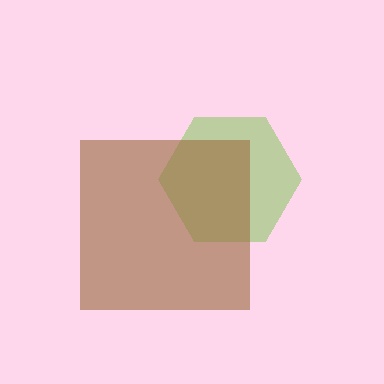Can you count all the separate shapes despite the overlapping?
Yes, there are 2 separate shapes.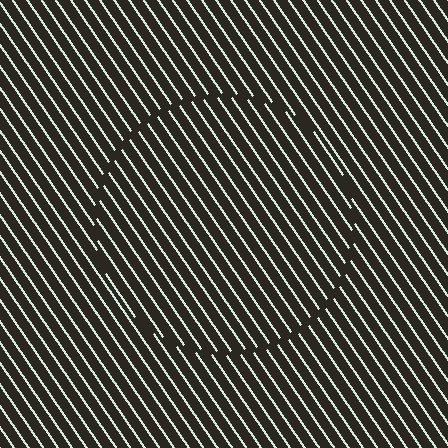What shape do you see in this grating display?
An illusory circle. The interior of the shape contains the same grating, shifted by half a period — the contour is defined by the phase discontinuity where line-ends from the inner and outer gratings abut.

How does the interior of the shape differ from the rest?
The interior of the shape contains the same grating, shifted by half a period — the contour is defined by the phase discontinuity where line-ends from the inner and outer gratings abut.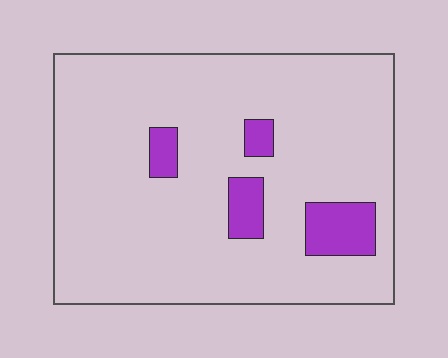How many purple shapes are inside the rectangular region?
4.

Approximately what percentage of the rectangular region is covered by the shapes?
Approximately 10%.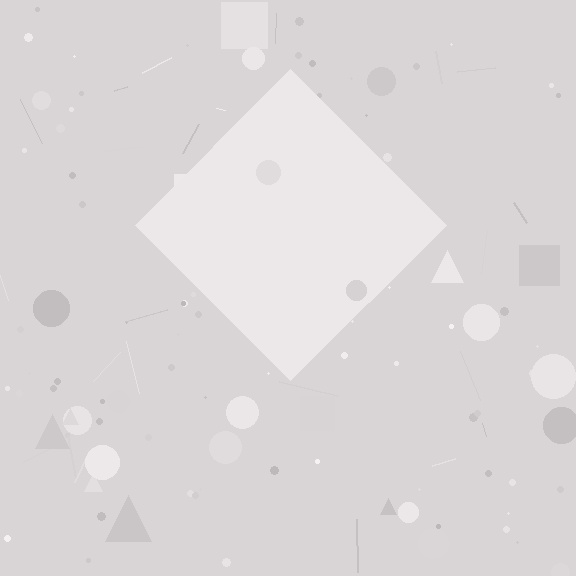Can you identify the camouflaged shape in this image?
The camouflaged shape is a diamond.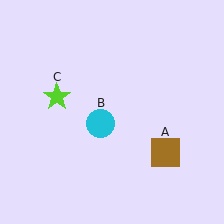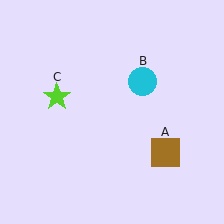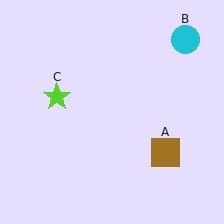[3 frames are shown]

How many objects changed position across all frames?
1 object changed position: cyan circle (object B).